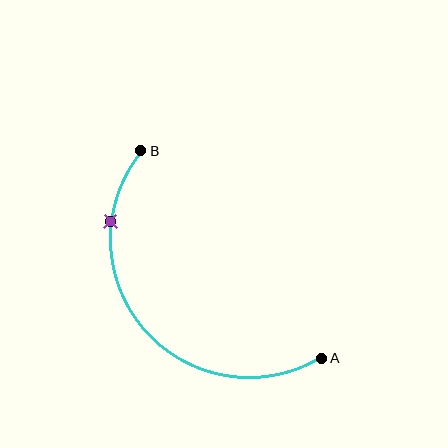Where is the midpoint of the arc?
The arc midpoint is the point on the curve farthest from the straight line joining A and B. It sits below and to the left of that line.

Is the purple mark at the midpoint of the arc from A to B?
No. The purple mark lies on the arc but is closer to endpoint B. The arc midpoint would be at the point on the curve equidistant along the arc from both A and B.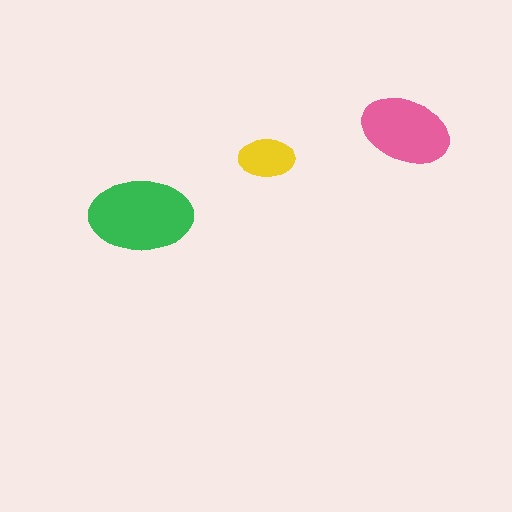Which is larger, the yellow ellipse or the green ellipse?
The green one.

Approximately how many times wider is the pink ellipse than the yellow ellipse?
About 1.5 times wider.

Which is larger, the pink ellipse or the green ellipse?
The green one.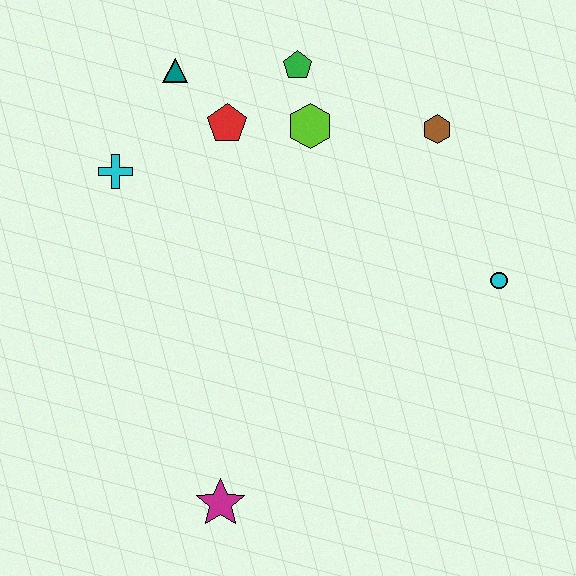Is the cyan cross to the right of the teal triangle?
No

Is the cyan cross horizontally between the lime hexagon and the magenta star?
No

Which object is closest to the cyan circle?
The brown hexagon is closest to the cyan circle.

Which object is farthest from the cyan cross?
The cyan circle is farthest from the cyan cross.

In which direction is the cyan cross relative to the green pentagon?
The cyan cross is to the left of the green pentagon.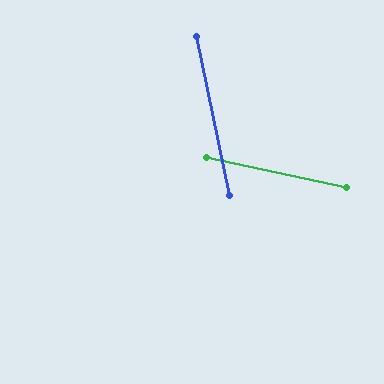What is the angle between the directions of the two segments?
Approximately 66 degrees.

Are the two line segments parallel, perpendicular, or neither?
Neither parallel nor perpendicular — they differ by about 66°.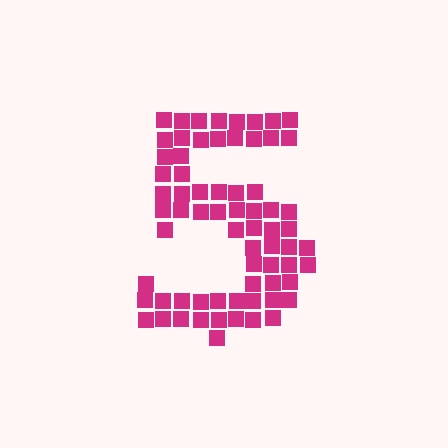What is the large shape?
The large shape is the digit 5.